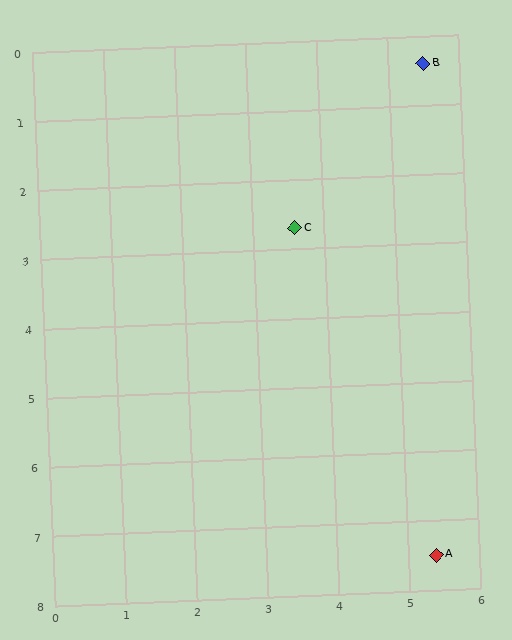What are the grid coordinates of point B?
Point B is at approximately (5.5, 0.4).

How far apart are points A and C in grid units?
Points A and C are about 5.1 grid units apart.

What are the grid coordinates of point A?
Point A is at approximately (5.4, 7.5).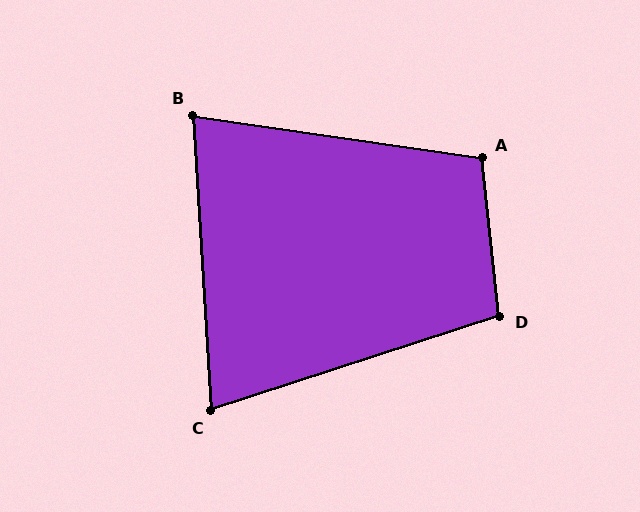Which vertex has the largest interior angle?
A, at approximately 105 degrees.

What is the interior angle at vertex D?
Approximately 102 degrees (obtuse).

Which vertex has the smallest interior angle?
C, at approximately 75 degrees.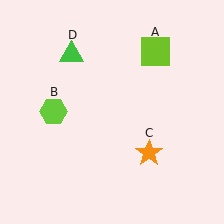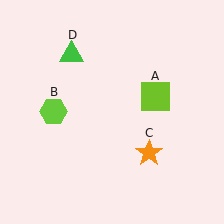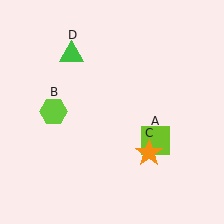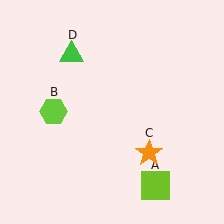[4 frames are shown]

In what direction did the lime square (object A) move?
The lime square (object A) moved down.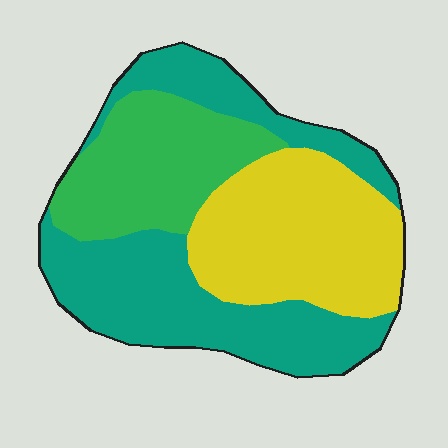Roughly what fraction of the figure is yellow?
Yellow takes up between a sixth and a third of the figure.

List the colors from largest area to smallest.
From largest to smallest: teal, yellow, green.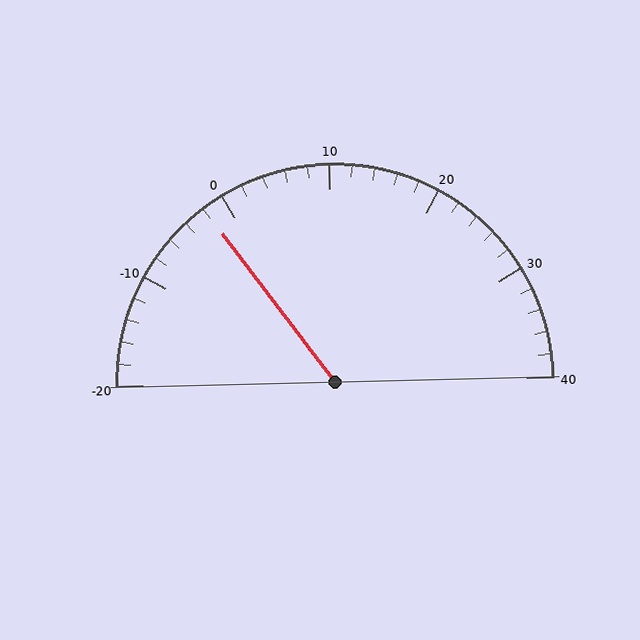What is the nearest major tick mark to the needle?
The nearest major tick mark is 0.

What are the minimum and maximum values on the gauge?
The gauge ranges from -20 to 40.